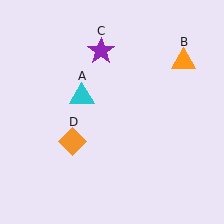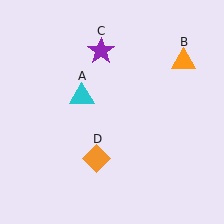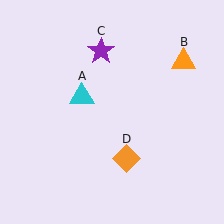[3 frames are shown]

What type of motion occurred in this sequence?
The orange diamond (object D) rotated counterclockwise around the center of the scene.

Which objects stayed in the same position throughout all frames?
Cyan triangle (object A) and orange triangle (object B) and purple star (object C) remained stationary.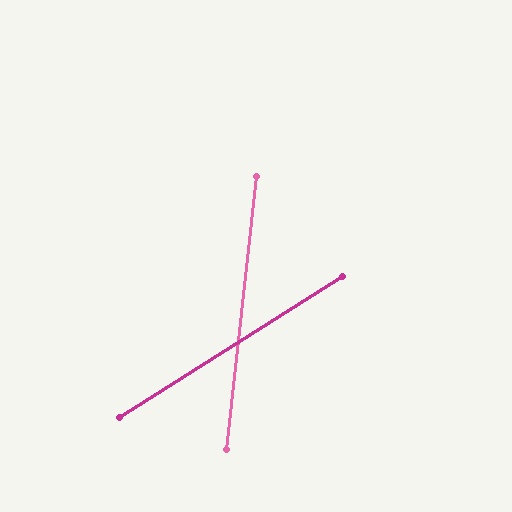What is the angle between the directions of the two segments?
Approximately 52 degrees.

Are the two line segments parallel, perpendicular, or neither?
Neither parallel nor perpendicular — they differ by about 52°.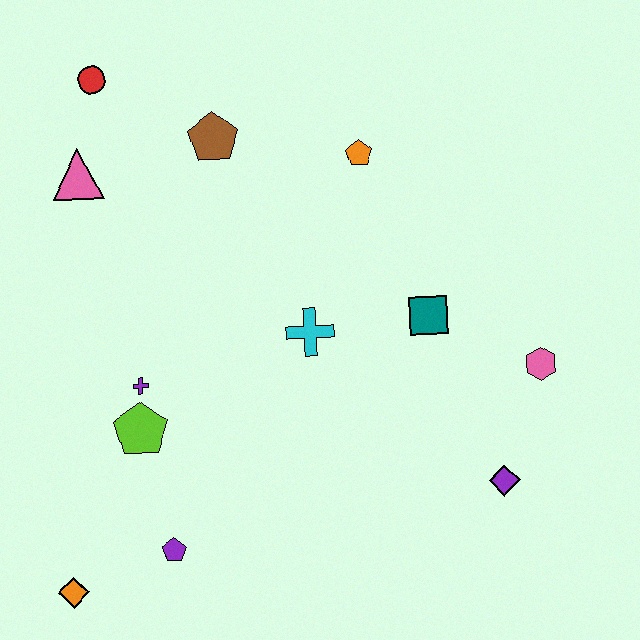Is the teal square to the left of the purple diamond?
Yes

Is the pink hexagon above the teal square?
No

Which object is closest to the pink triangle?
The red circle is closest to the pink triangle.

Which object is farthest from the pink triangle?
The purple diamond is farthest from the pink triangle.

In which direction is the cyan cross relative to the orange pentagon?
The cyan cross is below the orange pentagon.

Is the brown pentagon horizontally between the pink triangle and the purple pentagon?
No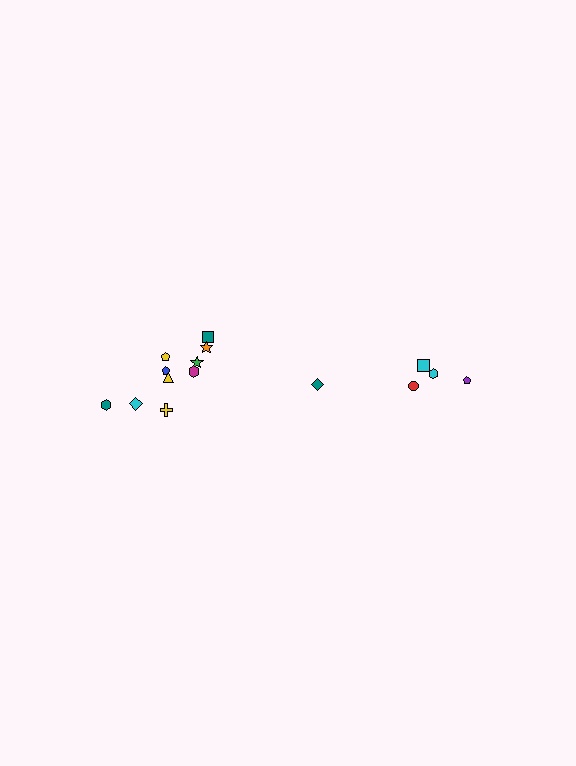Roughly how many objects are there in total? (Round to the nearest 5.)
Roughly 15 objects in total.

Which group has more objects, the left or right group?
The left group.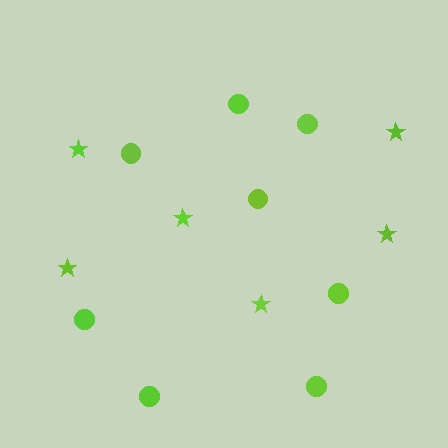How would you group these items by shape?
There are 2 groups: one group of circles (8) and one group of stars (6).